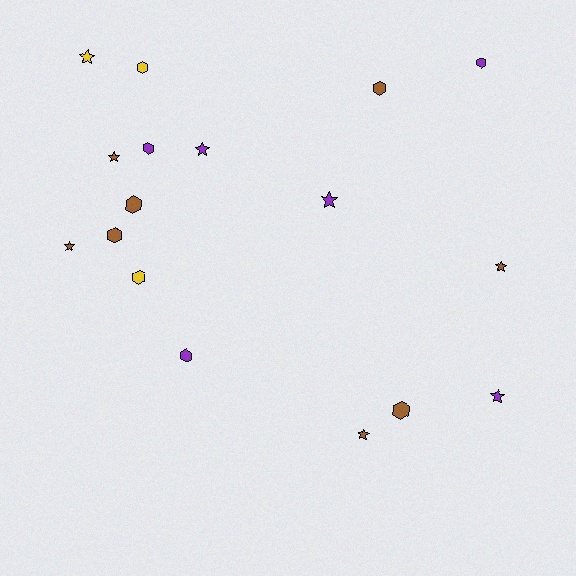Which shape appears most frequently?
Hexagon, with 9 objects.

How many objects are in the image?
There are 17 objects.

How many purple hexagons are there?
There are 3 purple hexagons.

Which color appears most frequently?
Brown, with 8 objects.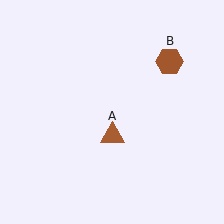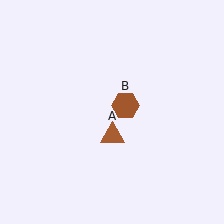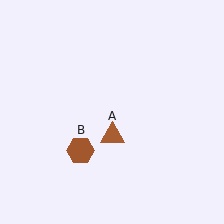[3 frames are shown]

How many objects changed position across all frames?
1 object changed position: brown hexagon (object B).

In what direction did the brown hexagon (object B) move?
The brown hexagon (object B) moved down and to the left.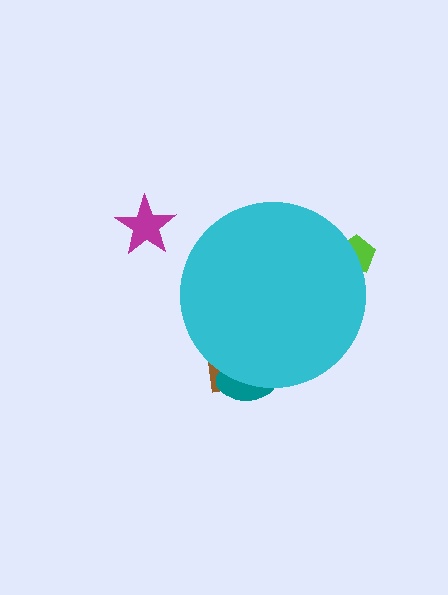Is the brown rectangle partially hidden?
Yes, the brown rectangle is partially hidden behind the cyan circle.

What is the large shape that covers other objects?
A cyan circle.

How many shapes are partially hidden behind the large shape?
3 shapes are partially hidden.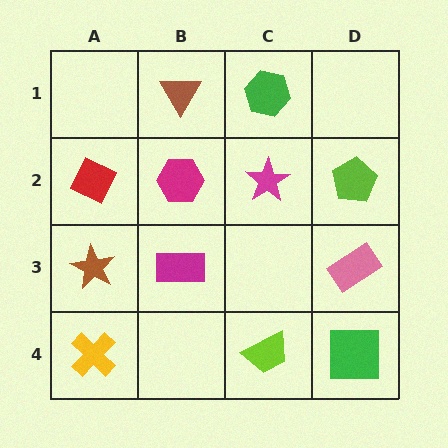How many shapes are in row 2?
4 shapes.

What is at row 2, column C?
A magenta star.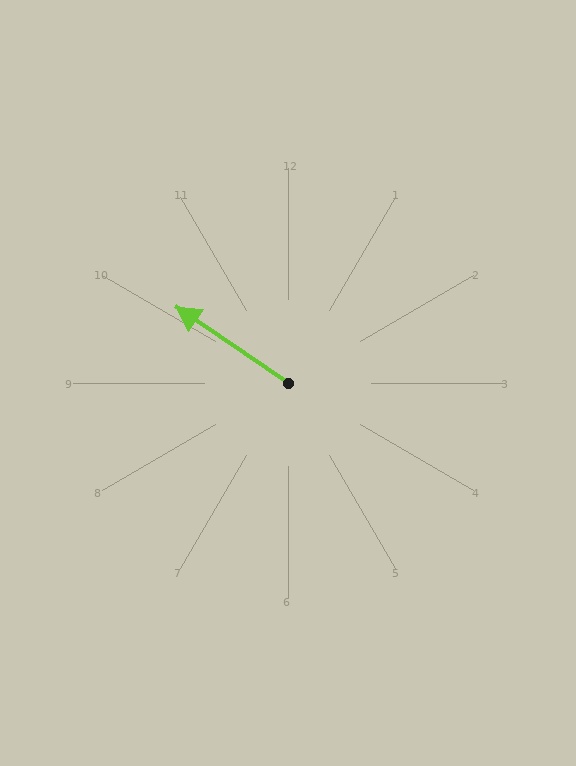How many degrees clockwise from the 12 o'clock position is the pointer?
Approximately 304 degrees.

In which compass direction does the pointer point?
Northwest.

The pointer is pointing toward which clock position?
Roughly 10 o'clock.